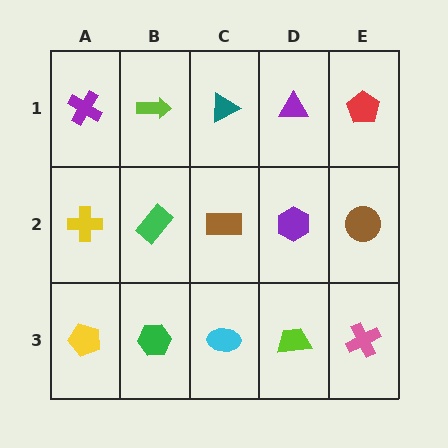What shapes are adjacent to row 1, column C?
A brown rectangle (row 2, column C), a lime arrow (row 1, column B), a purple triangle (row 1, column D).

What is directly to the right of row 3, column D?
A pink cross.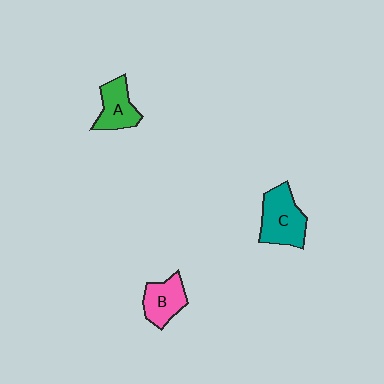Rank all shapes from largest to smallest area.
From largest to smallest: C (teal), A (green), B (pink).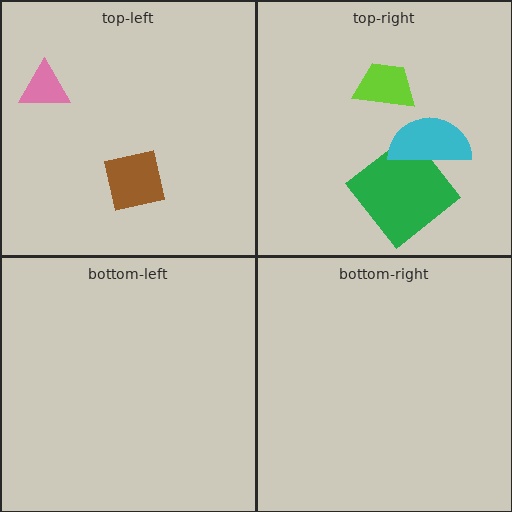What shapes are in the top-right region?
The green diamond, the lime trapezoid, the cyan semicircle.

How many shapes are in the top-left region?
2.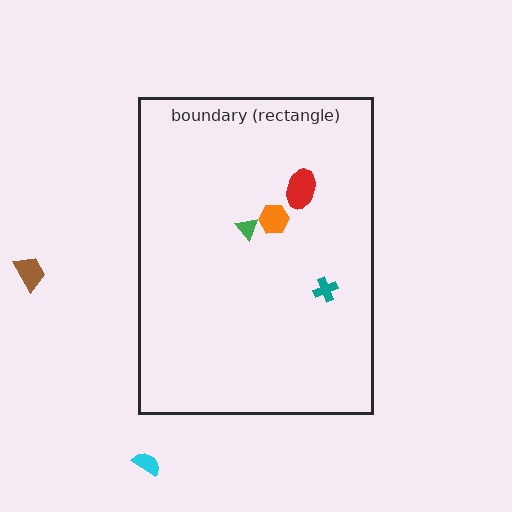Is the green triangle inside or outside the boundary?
Inside.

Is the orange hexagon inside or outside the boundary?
Inside.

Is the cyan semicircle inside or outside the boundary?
Outside.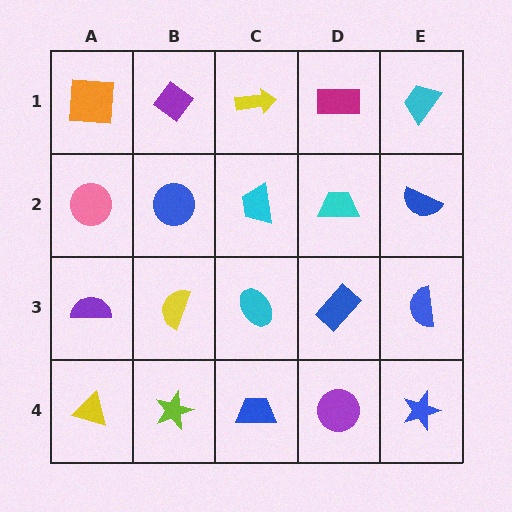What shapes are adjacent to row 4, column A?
A purple semicircle (row 3, column A), a lime star (row 4, column B).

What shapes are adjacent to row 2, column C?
A yellow arrow (row 1, column C), a cyan ellipse (row 3, column C), a blue circle (row 2, column B), a cyan trapezoid (row 2, column D).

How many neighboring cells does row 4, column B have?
3.